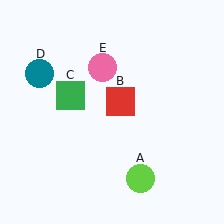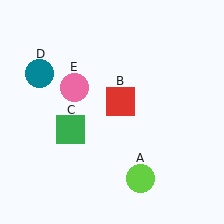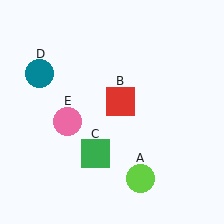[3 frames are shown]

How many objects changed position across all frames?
2 objects changed position: green square (object C), pink circle (object E).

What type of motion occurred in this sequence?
The green square (object C), pink circle (object E) rotated counterclockwise around the center of the scene.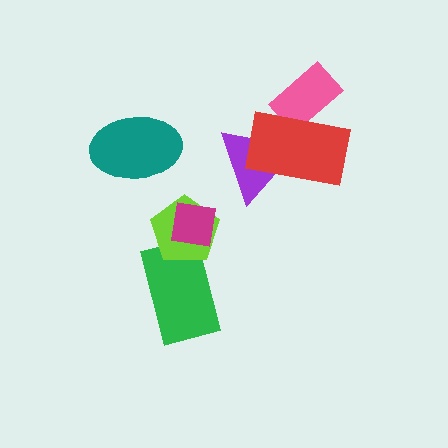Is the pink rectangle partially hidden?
Yes, it is partially covered by another shape.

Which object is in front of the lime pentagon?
The magenta square is in front of the lime pentagon.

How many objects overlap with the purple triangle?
1 object overlaps with the purple triangle.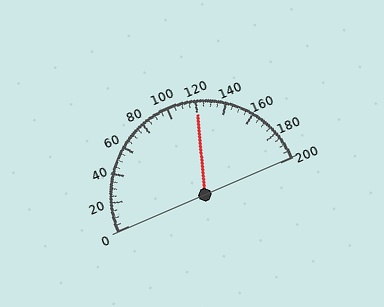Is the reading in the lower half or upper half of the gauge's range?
The reading is in the upper half of the range (0 to 200).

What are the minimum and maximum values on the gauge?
The gauge ranges from 0 to 200.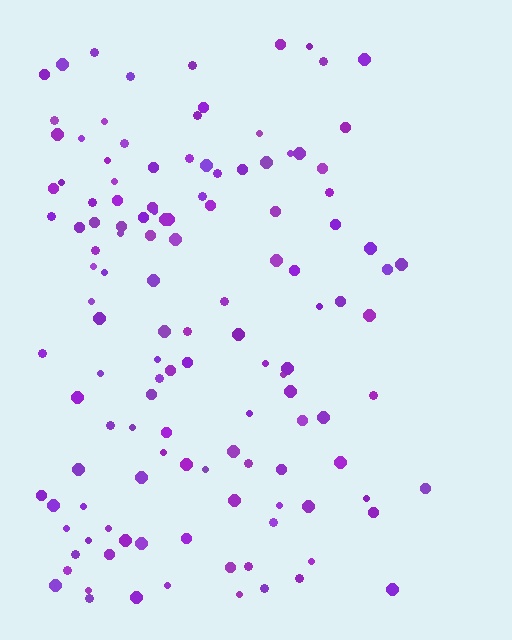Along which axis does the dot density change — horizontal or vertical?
Horizontal.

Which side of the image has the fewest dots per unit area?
The right.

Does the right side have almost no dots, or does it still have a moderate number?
Still a moderate number, just noticeably fewer than the left.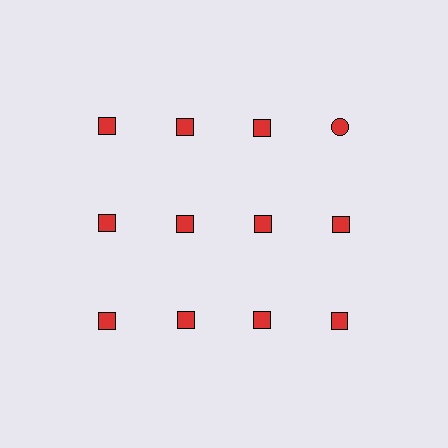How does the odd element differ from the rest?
It has a different shape: circle instead of square.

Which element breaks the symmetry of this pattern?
The red circle in the top row, second from right column breaks the symmetry. All other shapes are red squares.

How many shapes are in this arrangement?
There are 12 shapes arranged in a grid pattern.